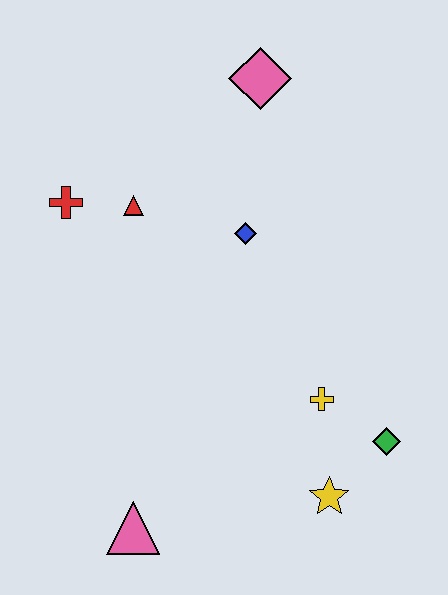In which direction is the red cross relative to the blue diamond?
The red cross is to the left of the blue diamond.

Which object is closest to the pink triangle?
The yellow star is closest to the pink triangle.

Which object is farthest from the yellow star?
The pink diamond is farthest from the yellow star.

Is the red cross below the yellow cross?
No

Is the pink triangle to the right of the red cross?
Yes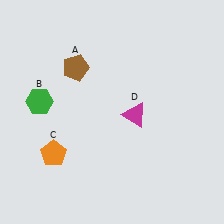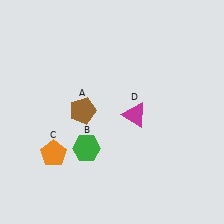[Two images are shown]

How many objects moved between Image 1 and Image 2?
2 objects moved between the two images.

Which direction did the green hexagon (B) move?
The green hexagon (B) moved right.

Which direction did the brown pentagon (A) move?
The brown pentagon (A) moved down.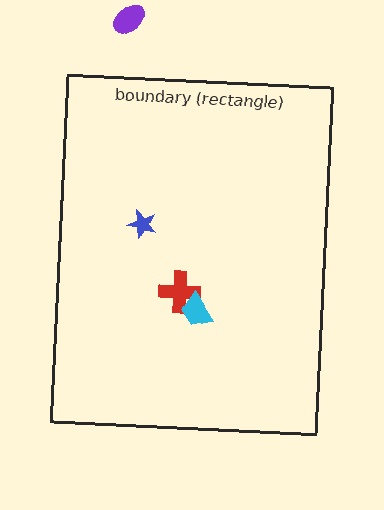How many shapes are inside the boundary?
3 inside, 1 outside.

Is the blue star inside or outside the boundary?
Inside.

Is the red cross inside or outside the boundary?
Inside.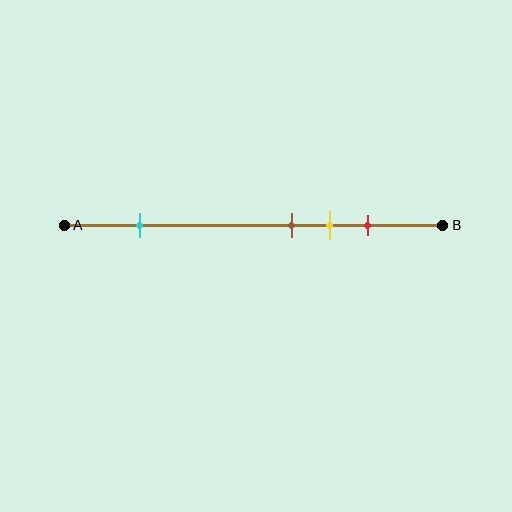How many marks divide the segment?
There are 4 marks dividing the segment.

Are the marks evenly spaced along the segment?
No, the marks are not evenly spaced.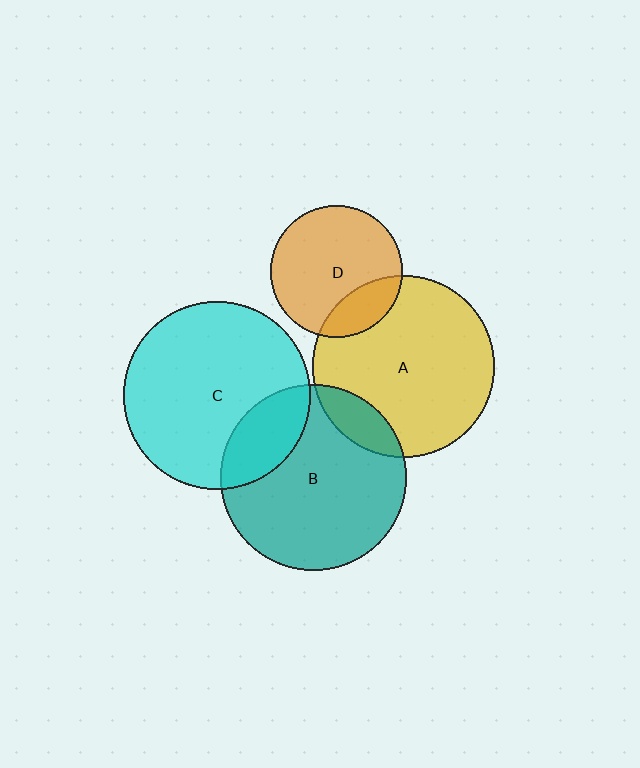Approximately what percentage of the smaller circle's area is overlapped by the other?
Approximately 15%.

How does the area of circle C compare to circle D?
Approximately 2.0 times.